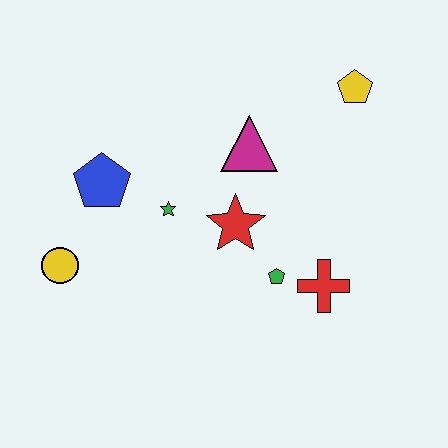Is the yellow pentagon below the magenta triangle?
No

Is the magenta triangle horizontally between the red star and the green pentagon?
Yes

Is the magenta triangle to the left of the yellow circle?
No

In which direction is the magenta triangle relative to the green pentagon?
The magenta triangle is above the green pentagon.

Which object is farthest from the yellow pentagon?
The yellow circle is farthest from the yellow pentagon.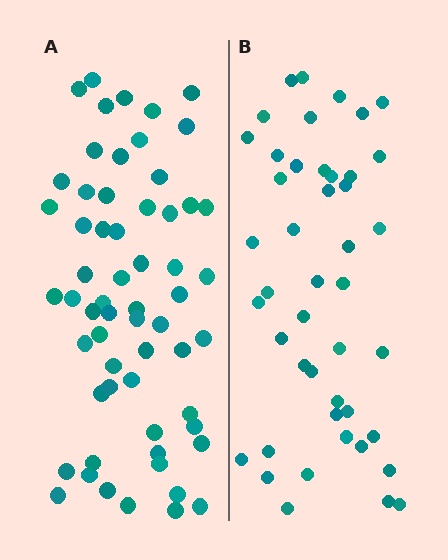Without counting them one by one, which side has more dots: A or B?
Region A (the left region) has more dots.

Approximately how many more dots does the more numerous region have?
Region A has approximately 15 more dots than region B.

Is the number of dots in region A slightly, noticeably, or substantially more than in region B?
Region A has noticeably more, but not dramatically so. The ratio is roughly 1.3 to 1.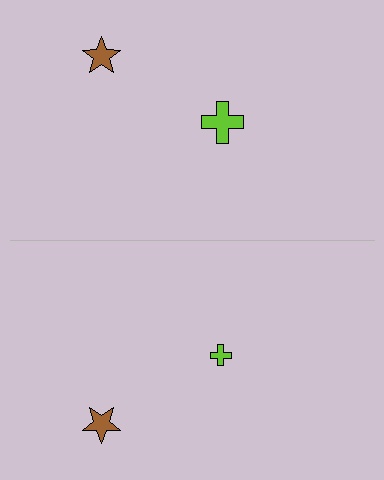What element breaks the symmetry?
The lime cross on the bottom side has a different size than its mirror counterpart.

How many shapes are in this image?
There are 4 shapes in this image.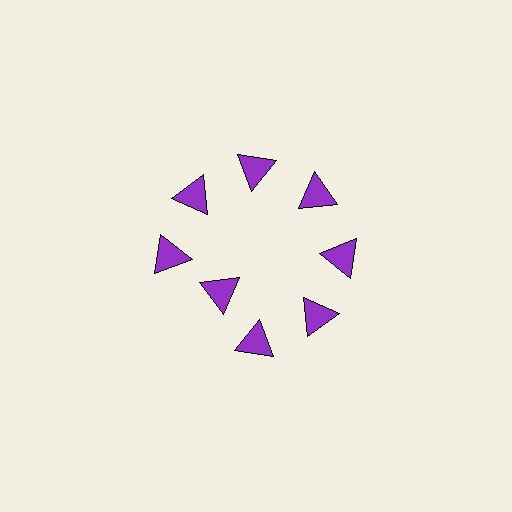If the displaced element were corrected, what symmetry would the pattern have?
It would have 8-fold rotational symmetry — the pattern would map onto itself every 45 degrees.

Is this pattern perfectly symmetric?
No. The 8 purple triangles are arranged in a ring, but one element near the 8 o'clock position is pulled inward toward the center, breaking the 8-fold rotational symmetry.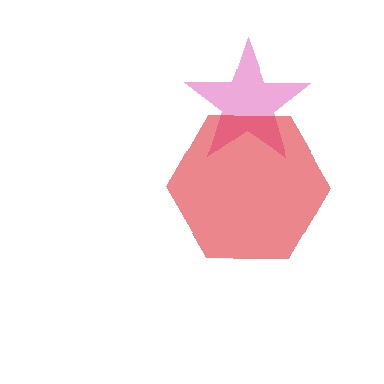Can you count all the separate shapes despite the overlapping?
Yes, there are 2 separate shapes.